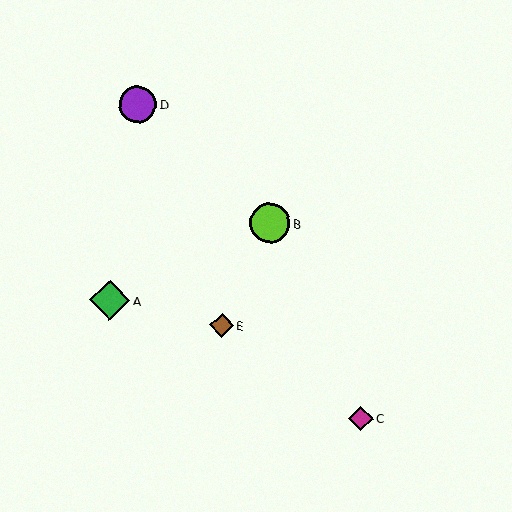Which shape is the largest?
The green diamond (labeled A) is the largest.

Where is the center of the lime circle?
The center of the lime circle is at (270, 223).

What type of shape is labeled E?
Shape E is a brown diamond.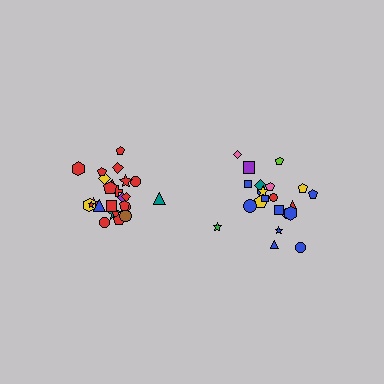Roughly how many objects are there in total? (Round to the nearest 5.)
Roughly 45 objects in total.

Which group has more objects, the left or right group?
The left group.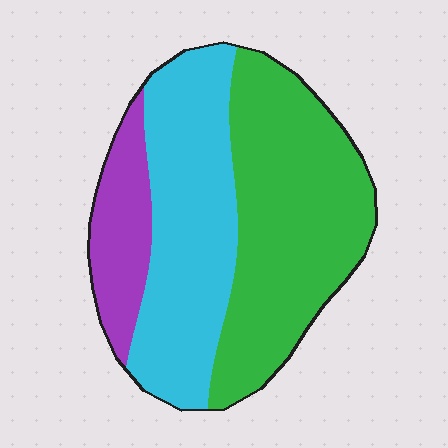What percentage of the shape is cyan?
Cyan takes up between a third and a half of the shape.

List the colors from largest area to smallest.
From largest to smallest: green, cyan, purple.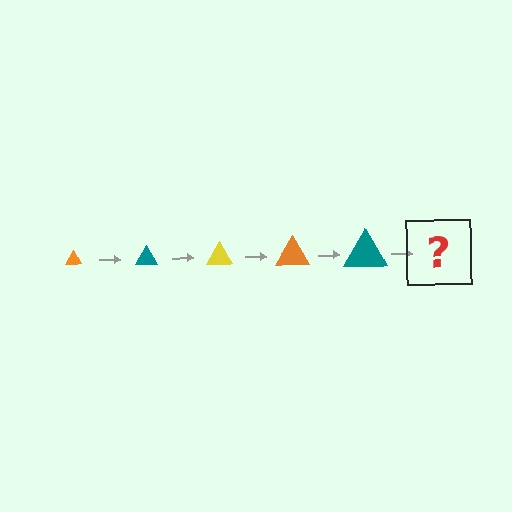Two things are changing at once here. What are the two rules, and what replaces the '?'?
The two rules are that the triangle grows larger each step and the color cycles through orange, teal, and yellow. The '?' should be a yellow triangle, larger than the previous one.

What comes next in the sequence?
The next element should be a yellow triangle, larger than the previous one.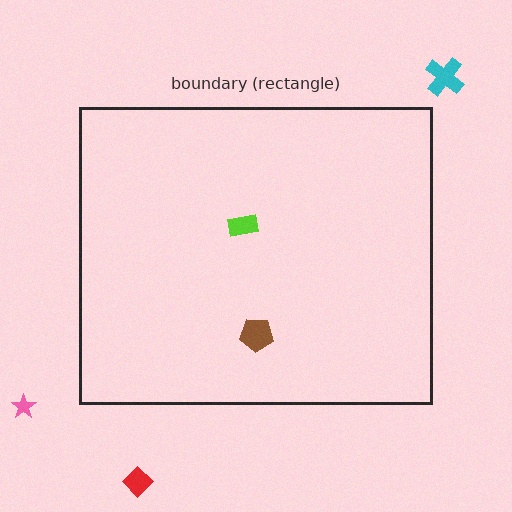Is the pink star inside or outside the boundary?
Outside.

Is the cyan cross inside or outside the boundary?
Outside.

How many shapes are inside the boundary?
2 inside, 3 outside.